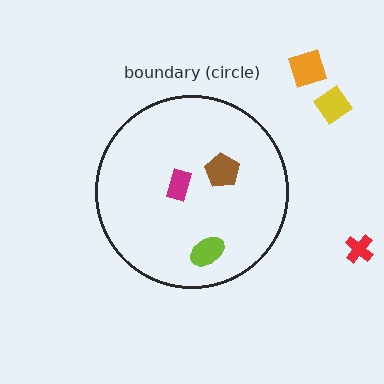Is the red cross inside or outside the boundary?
Outside.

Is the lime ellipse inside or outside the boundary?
Inside.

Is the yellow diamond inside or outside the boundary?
Outside.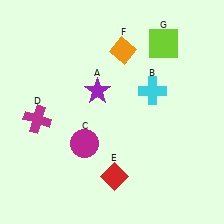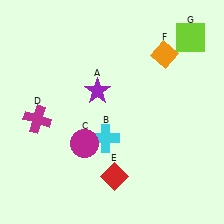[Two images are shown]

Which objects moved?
The objects that moved are: the cyan cross (B), the orange diamond (F), the lime square (G).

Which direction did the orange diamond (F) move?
The orange diamond (F) moved right.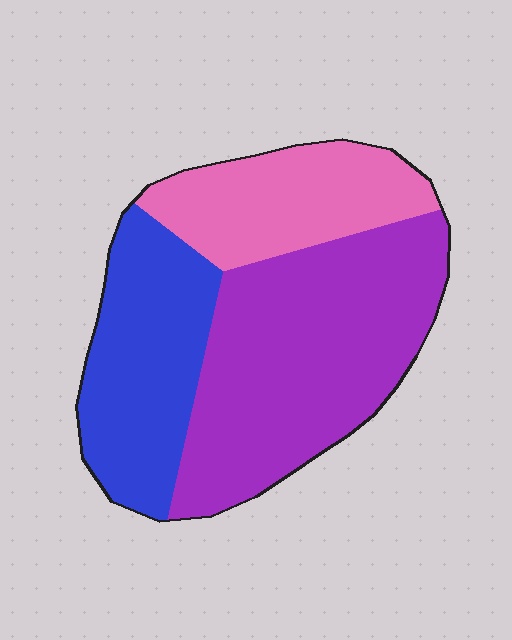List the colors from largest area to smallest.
From largest to smallest: purple, blue, pink.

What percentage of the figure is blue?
Blue takes up about one quarter (1/4) of the figure.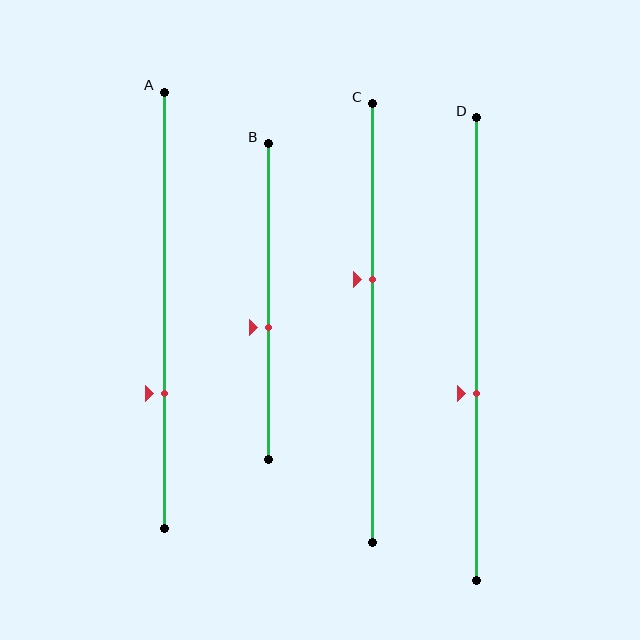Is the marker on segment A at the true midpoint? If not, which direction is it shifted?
No, the marker on segment A is shifted downward by about 19% of the segment length.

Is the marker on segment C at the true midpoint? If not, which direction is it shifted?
No, the marker on segment C is shifted upward by about 10% of the segment length.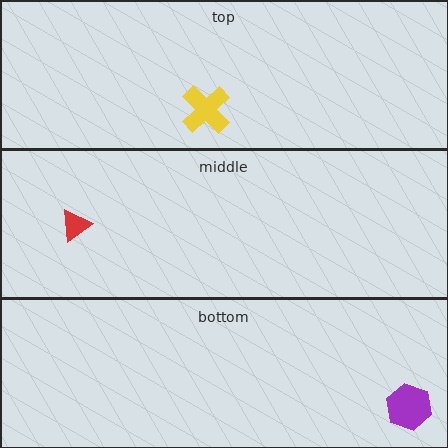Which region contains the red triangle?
The middle region.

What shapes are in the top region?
The yellow cross.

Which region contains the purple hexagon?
The bottom region.